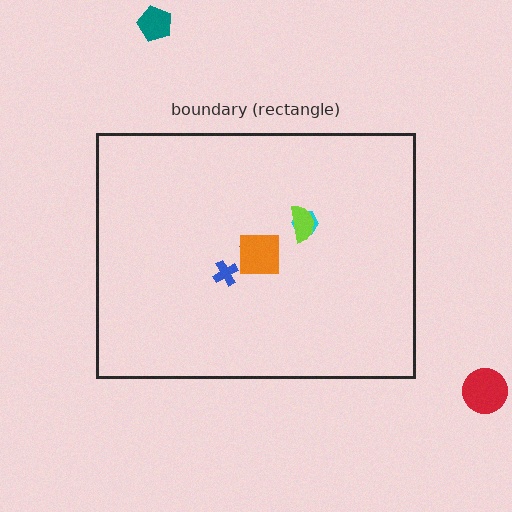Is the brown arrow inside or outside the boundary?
Inside.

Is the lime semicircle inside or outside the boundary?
Inside.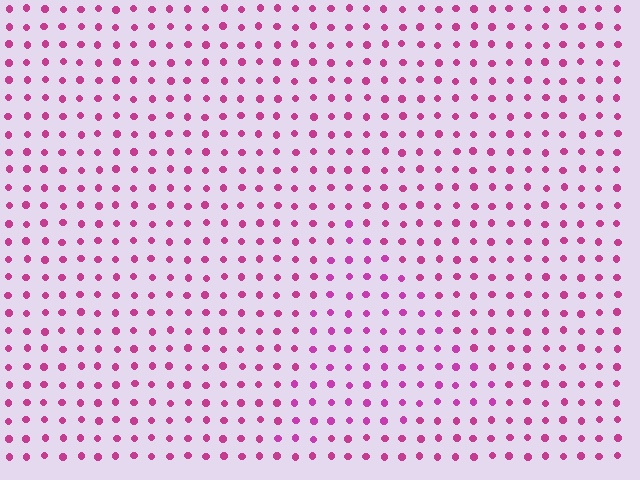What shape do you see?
I see a triangle.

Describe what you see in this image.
The image is filled with small magenta elements in a uniform arrangement. A triangle-shaped region is visible where the elements are tinted to a slightly different hue, forming a subtle color boundary.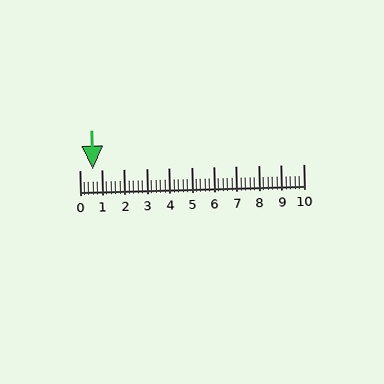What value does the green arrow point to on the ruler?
The green arrow points to approximately 0.6.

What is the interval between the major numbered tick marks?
The major tick marks are spaced 1 units apart.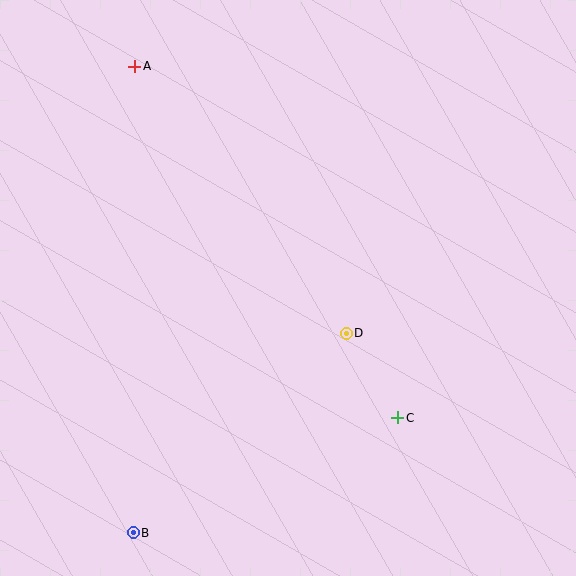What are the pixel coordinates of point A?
Point A is at (135, 66).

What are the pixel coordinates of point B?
Point B is at (133, 533).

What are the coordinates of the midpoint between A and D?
The midpoint between A and D is at (240, 200).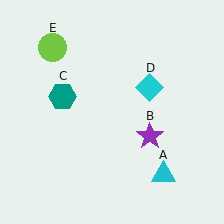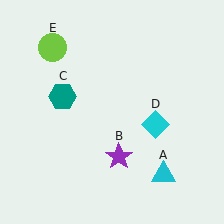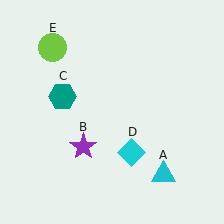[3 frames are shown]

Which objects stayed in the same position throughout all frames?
Cyan triangle (object A) and teal hexagon (object C) and lime circle (object E) remained stationary.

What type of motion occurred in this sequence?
The purple star (object B), cyan diamond (object D) rotated clockwise around the center of the scene.